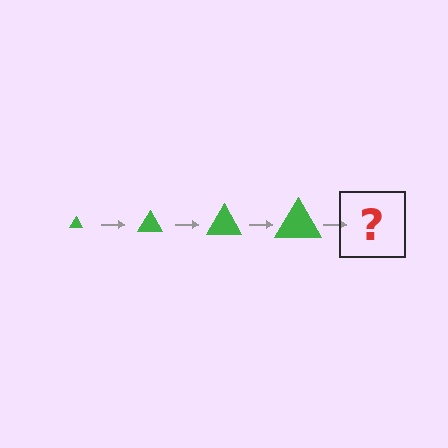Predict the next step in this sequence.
The next step is a green triangle, larger than the previous one.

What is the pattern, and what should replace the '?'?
The pattern is that the triangle gets progressively larger each step. The '?' should be a green triangle, larger than the previous one.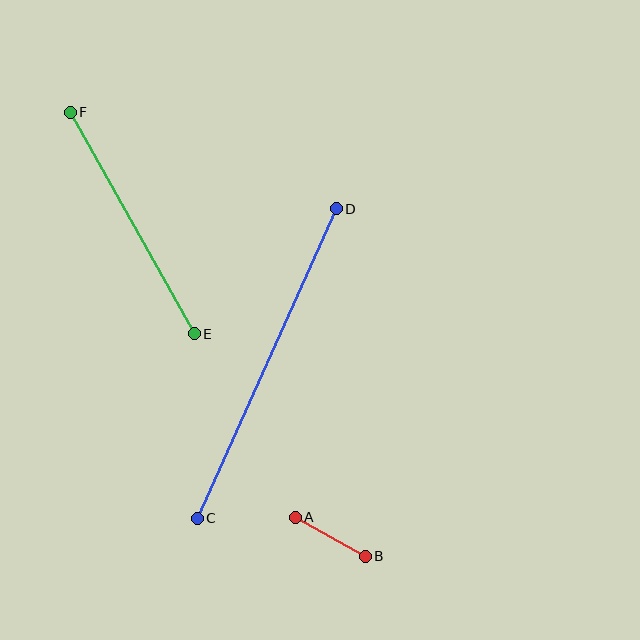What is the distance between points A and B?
The distance is approximately 80 pixels.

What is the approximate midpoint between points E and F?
The midpoint is at approximately (132, 223) pixels.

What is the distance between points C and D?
The distance is approximately 339 pixels.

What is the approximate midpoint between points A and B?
The midpoint is at approximately (330, 537) pixels.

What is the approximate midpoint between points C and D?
The midpoint is at approximately (267, 364) pixels.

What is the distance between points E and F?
The distance is approximately 254 pixels.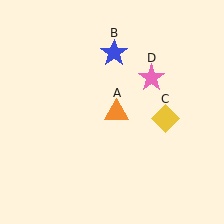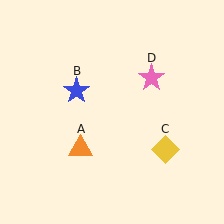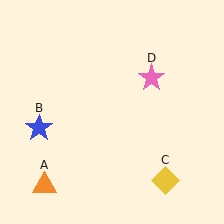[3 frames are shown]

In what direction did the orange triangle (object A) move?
The orange triangle (object A) moved down and to the left.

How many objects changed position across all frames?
3 objects changed position: orange triangle (object A), blue star (object B), yellow diamond (object C).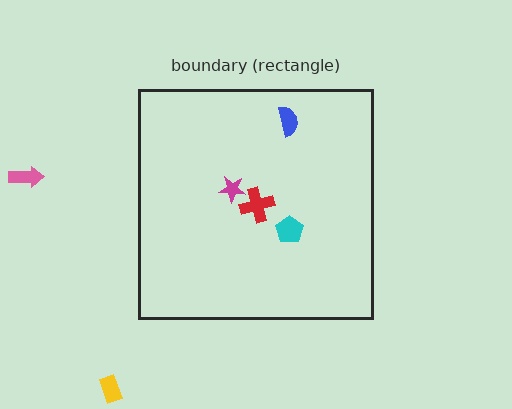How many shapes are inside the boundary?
4 inside, 2 outside.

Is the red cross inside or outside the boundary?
Inside.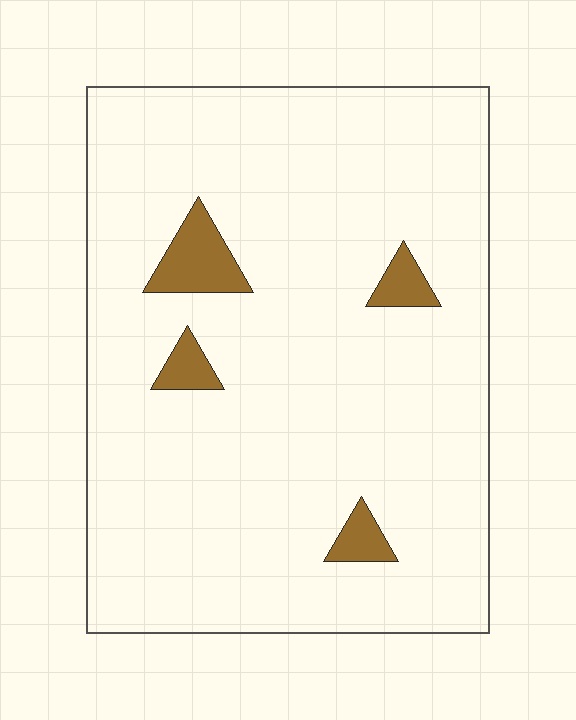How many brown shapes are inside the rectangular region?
4.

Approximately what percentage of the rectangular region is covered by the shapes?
Approximately 5%.